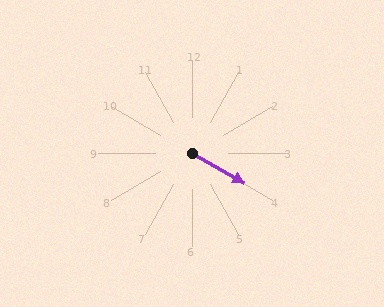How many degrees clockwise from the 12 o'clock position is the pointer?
Approximately 119 degrees.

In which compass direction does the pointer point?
Southeast.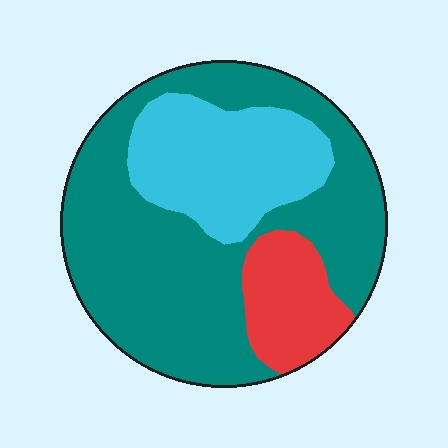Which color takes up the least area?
Red, at roughly 15%.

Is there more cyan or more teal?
Teal.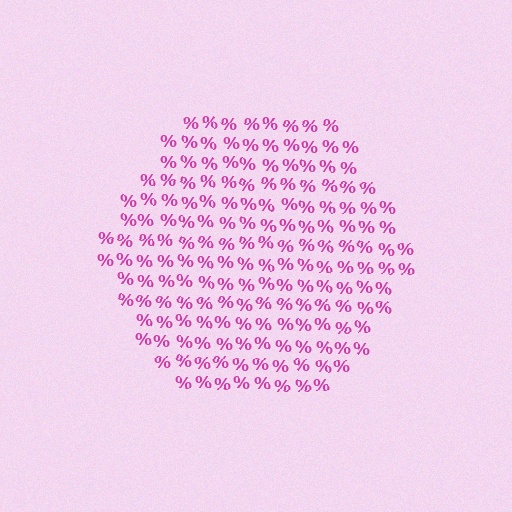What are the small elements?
The small elements are percent signs.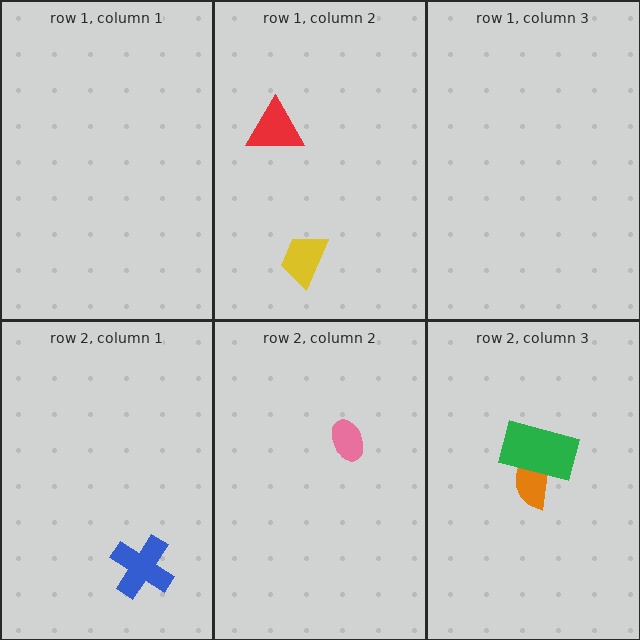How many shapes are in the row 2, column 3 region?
2.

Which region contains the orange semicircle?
The row 2, column 3 region.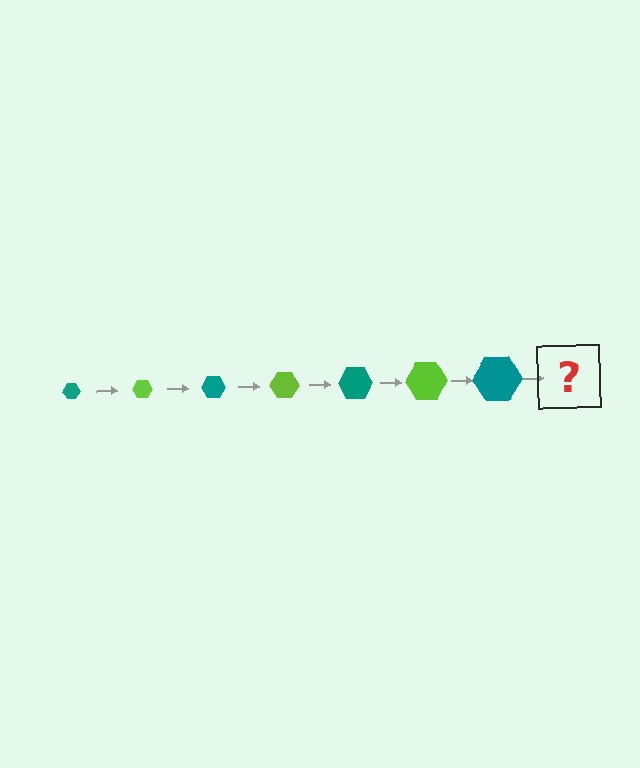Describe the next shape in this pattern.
It should be a lime hexagon, larger than the previous one.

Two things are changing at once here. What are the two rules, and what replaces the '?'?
The two rules are that the hexagon grows larger each step and the color cycles through teal and lime. The '?' should be a lime hexagon, larger than the previous one.